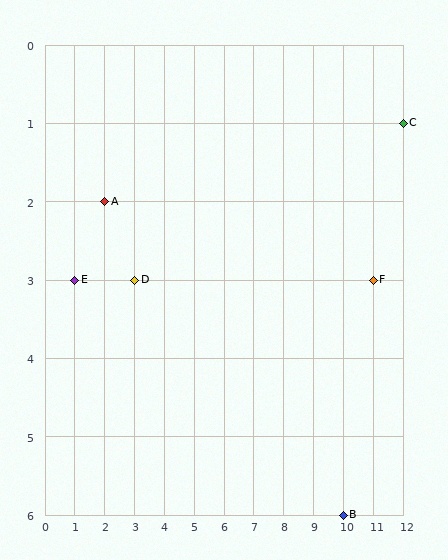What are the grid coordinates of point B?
Point B is at grid coordinates (10, 6).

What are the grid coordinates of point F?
Point F is at grid coordinates (11, 3).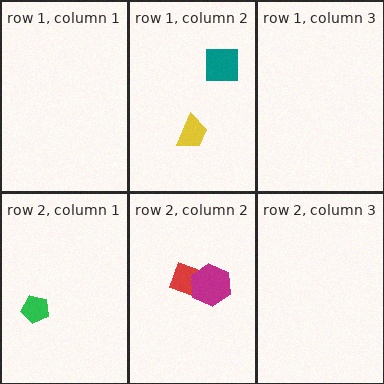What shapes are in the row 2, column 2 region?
The red diamond, the magenta hexagon.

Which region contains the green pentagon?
The row 2, column 1 region.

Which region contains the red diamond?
The row 2, column 2 region.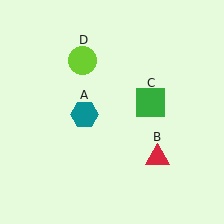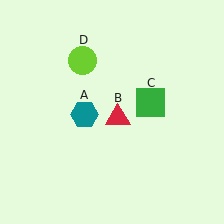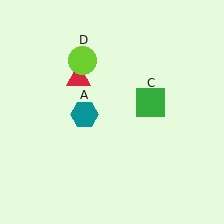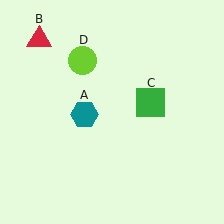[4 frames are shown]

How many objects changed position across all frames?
1 object changed position: red triangle (object B).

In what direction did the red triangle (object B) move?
The red triangle (object B) moved up and to the left.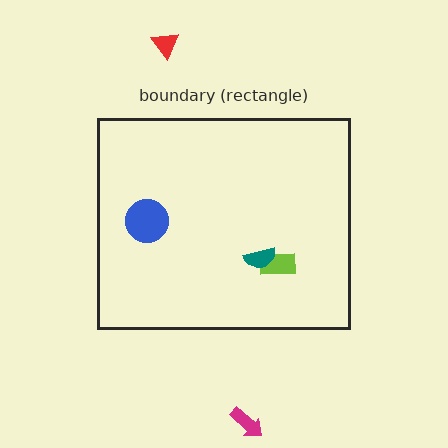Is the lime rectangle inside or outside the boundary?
Inside.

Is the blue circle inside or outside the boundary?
Inside.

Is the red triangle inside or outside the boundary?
Outside.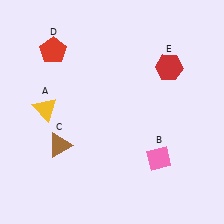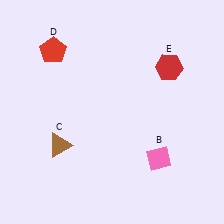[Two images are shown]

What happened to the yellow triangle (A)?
The yellow triangle (A) was removed in Image 2. It was in the top-left area of Image 1.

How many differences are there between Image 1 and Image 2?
There is 1 difference between the two images.